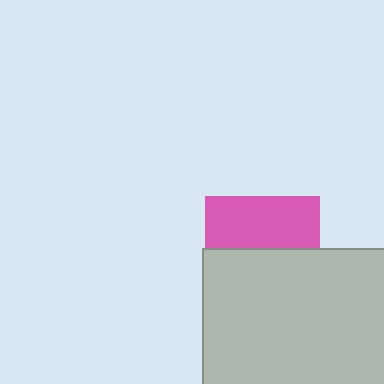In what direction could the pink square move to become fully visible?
The pink square could move up. That would shift it out from behind the light gray rectangle entirely.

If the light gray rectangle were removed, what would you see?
You would see the complete pink square.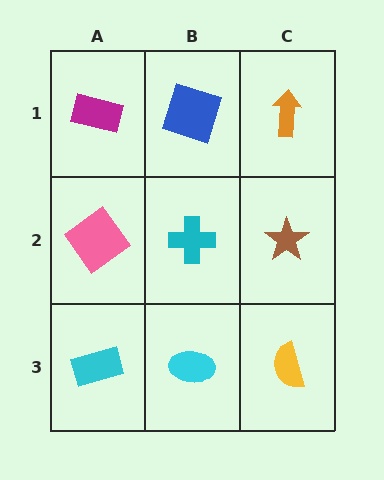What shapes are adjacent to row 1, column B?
A cyan cross (row 2, column B), a magenta rectangle (row 1, column A), an orange arrow (row 1, column C).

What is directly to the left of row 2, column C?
A cyan cross.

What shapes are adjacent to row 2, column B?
A blue square (row 1, column B), a cyan ellipse (row 3, column B), a pink diamond (row 2, column A), a brown star (row 2, column C).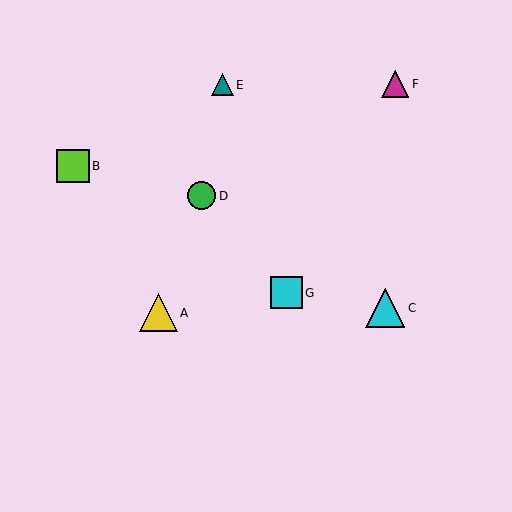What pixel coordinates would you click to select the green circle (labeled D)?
Click at (201, 196) to select the green circle D.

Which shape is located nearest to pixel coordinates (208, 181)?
The green circle (labeled D) at (201, 196) is nearest to that location.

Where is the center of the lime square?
The center of the lime square is at (73, 166).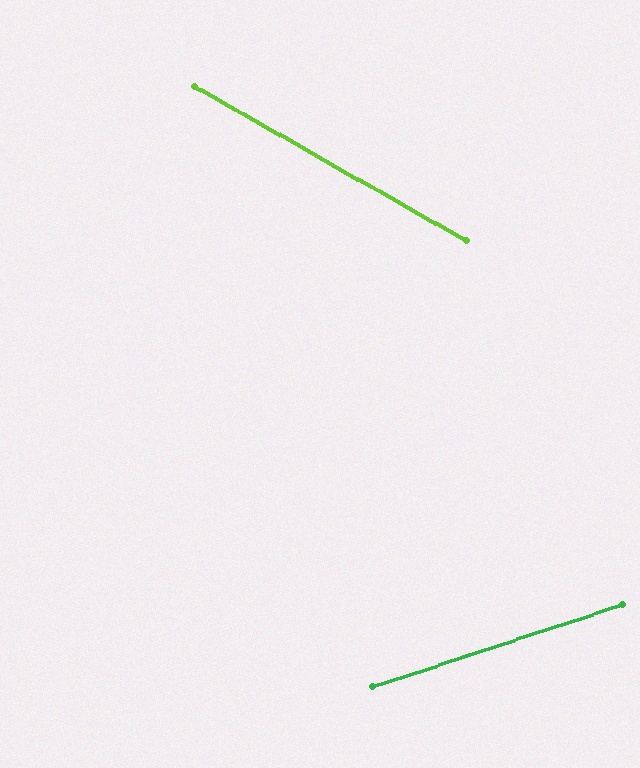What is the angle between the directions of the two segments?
Approximately 48 degrees.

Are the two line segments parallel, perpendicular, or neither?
Neither parallel nor perpendicular — they differ by about 48°.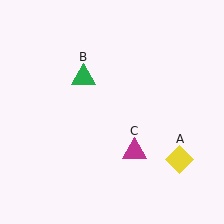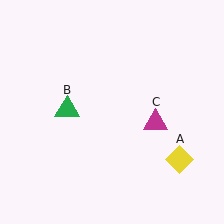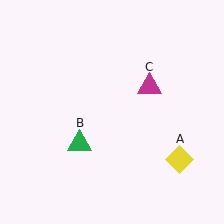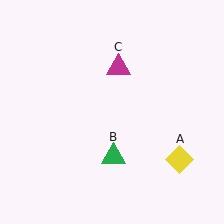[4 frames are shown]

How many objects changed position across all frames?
2 objects changed position: green triangle (object B), magenta triangle (object C).